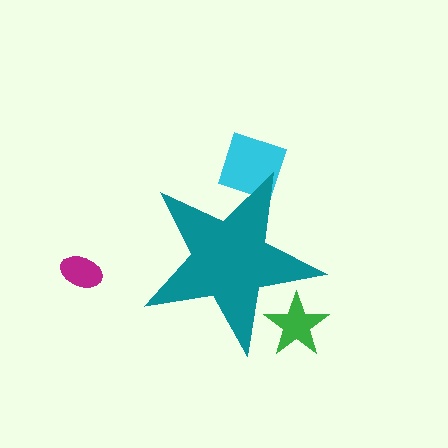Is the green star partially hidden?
Yes, the green star is partially hidden behind the teal star.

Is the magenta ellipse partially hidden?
No, the magenta ellipse is fully visible.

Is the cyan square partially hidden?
Yes, the cyan square is partially hidden behind the teal star.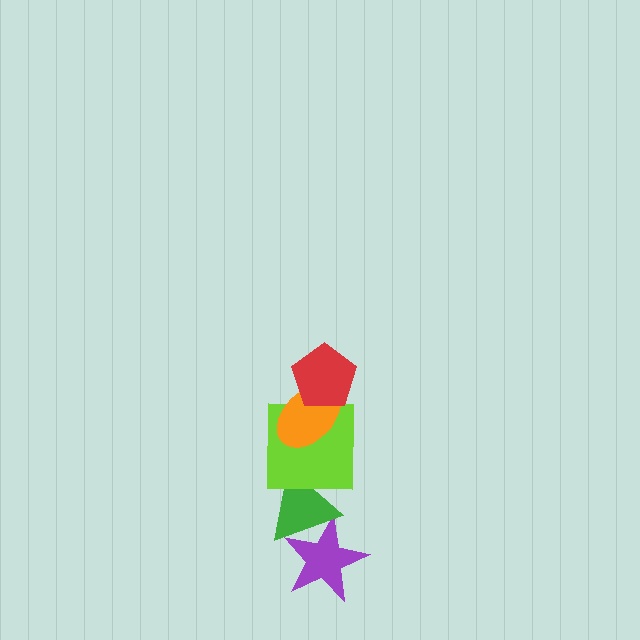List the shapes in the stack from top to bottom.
From top to bottom: the red pentagon, the orange ellipse, the lime square, the green triangle, the purple star.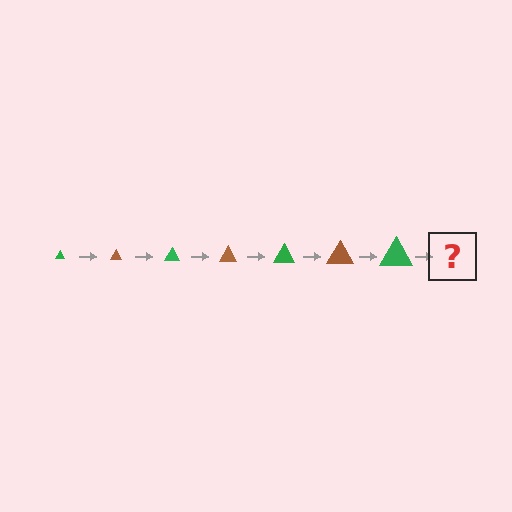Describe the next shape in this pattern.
It should be a brown triangle, larger than the previous one.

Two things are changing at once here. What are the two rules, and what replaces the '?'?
The two rules are that the triangle grows larger each step and the color cycles through green and brown. The '?' should be a brown triangle, larger than the previous one.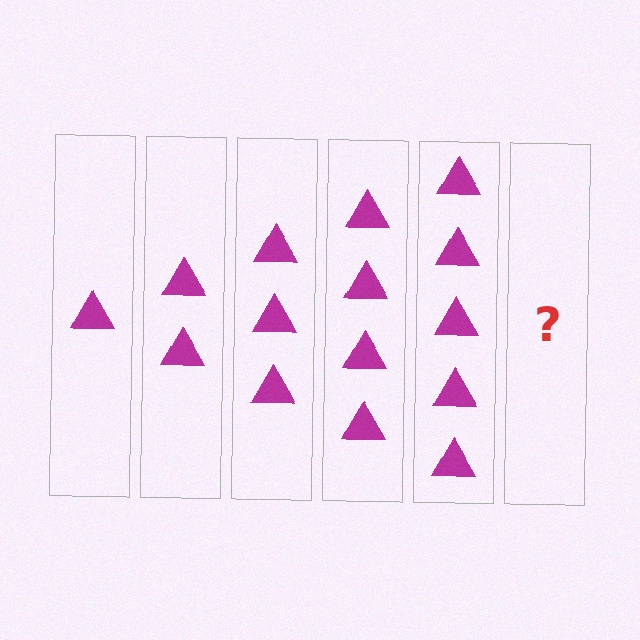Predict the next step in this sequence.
The next step is 6 triangles.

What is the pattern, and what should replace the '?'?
The pattern is that each step adds one more triangle. The '?' should be 6 triangles.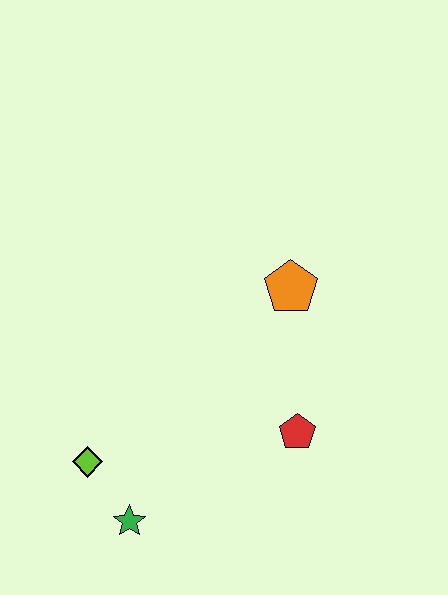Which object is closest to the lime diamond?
The green star is closest to the lime diamond.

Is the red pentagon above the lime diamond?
Yes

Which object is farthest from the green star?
The orange pentagon is farthest from the green star.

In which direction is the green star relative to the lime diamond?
The green star is below the lime diamond.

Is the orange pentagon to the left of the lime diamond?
No